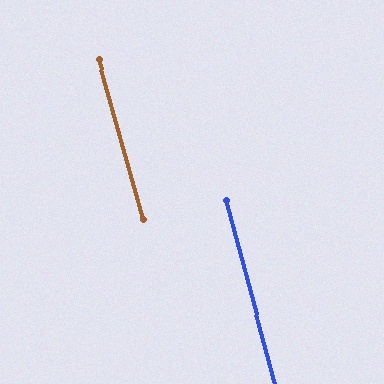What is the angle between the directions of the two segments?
Approximately 0 degrees.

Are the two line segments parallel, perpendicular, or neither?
Parallel — their directions differ by only 0.4°.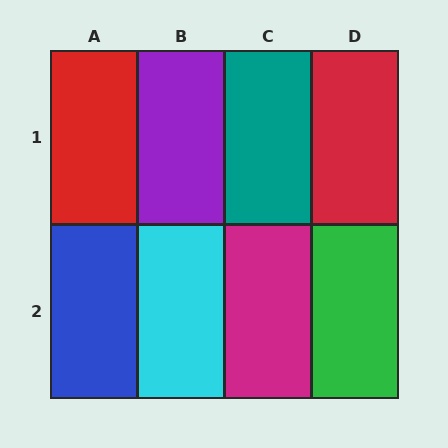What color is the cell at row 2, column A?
Blue.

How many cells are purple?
1 cell is purple.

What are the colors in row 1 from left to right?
Red, purple, teal, red.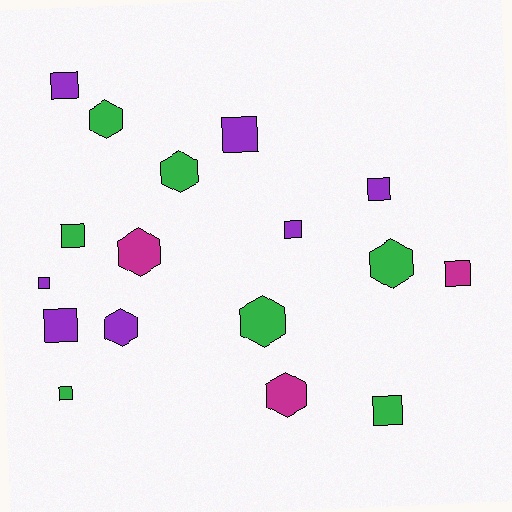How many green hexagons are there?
There are 4 green hexagons.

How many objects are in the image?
There are 17 objects.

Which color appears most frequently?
Purple, with 7 objects.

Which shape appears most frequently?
Square, with 10 objects.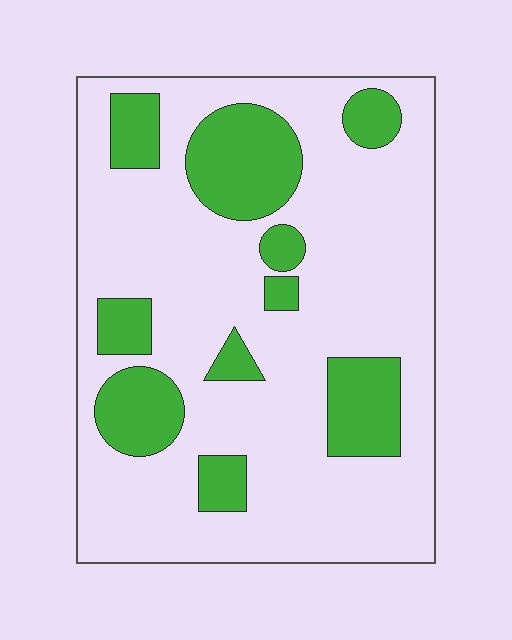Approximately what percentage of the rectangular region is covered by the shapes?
Approximately 25%.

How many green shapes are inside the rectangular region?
10.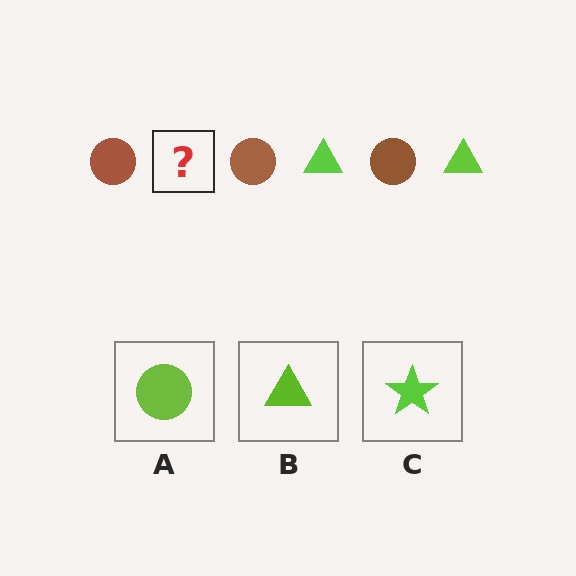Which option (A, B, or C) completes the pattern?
B.